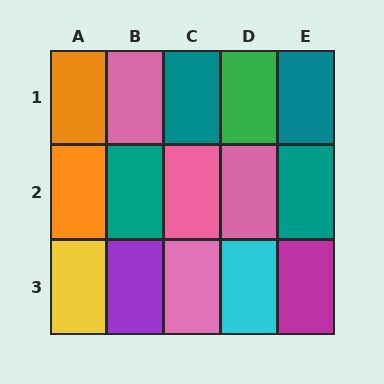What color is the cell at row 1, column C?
Teal.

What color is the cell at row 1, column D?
Green.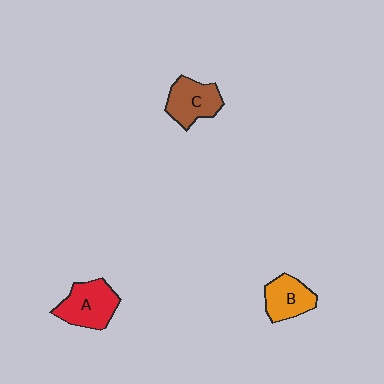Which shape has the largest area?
Shape A (red).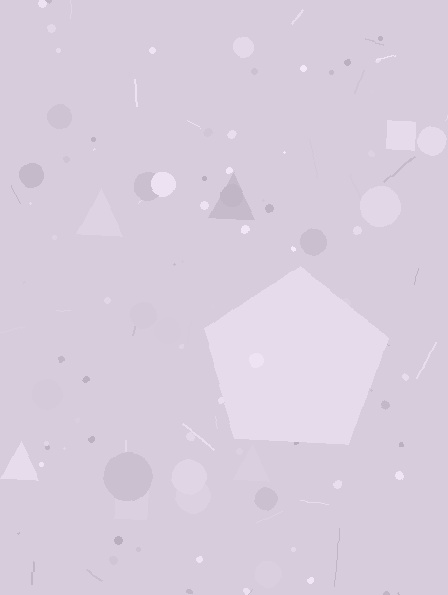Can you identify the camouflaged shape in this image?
The camouflaged shape is a pentagon.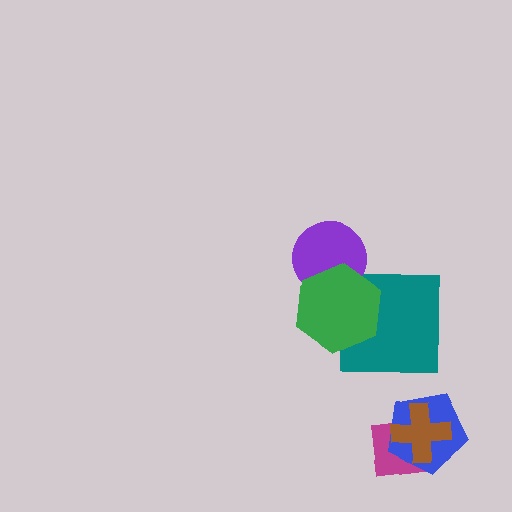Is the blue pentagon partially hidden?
Yes, it is partially covered by another shape.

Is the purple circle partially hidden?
Yes, it is partially covered by another shape.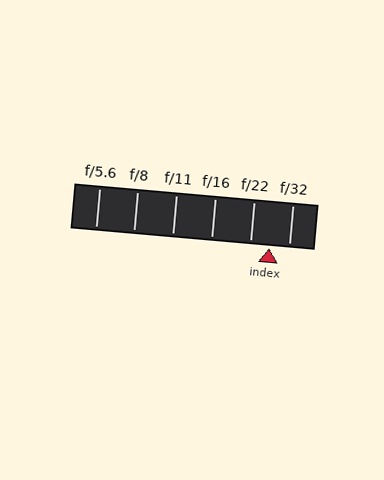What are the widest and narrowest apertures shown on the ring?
The widest aperture shown is f/5.6 and the narrowest is f/32.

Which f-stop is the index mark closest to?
The index mark is closest to f/32.